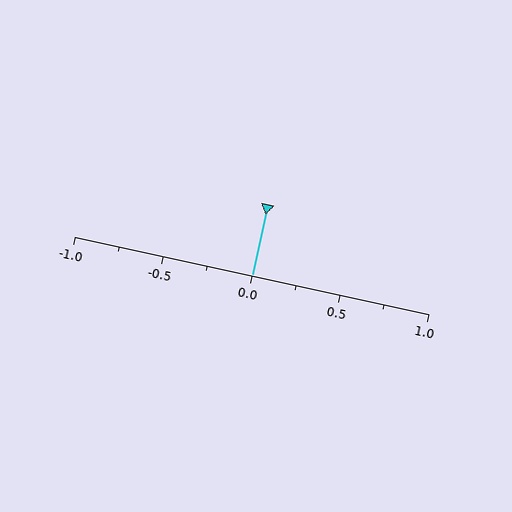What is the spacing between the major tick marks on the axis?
The major ticks are spaced 0.5 apart.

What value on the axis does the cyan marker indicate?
The marker indicates approximately 0.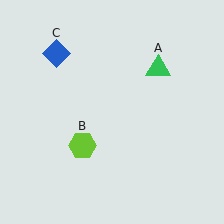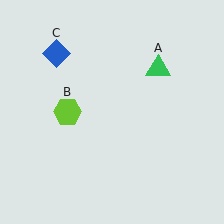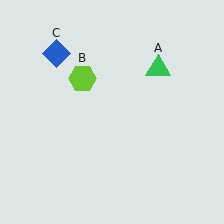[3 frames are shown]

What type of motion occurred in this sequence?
The lime hexagon (object B) rotated clockwise around the center of the scene.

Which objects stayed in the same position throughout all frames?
Green triangle (object A) and blue diamond (object C) remained stationary.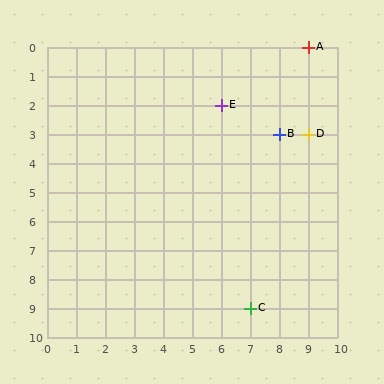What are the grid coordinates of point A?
Point A is at grid coordinates (9, 0).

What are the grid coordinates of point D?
Point D is at grid coordinates (9, 3).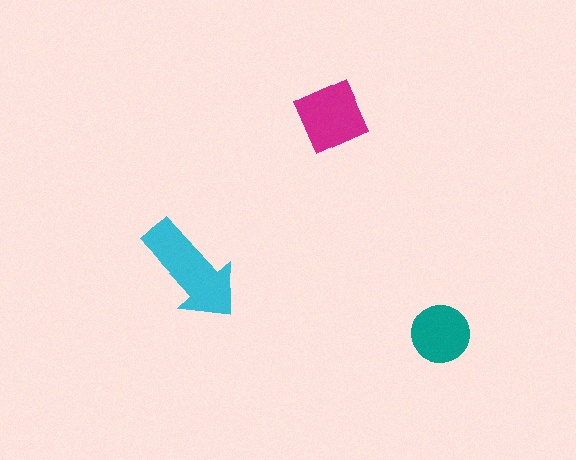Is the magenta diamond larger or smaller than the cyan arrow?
Smaller.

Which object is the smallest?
The teal circle.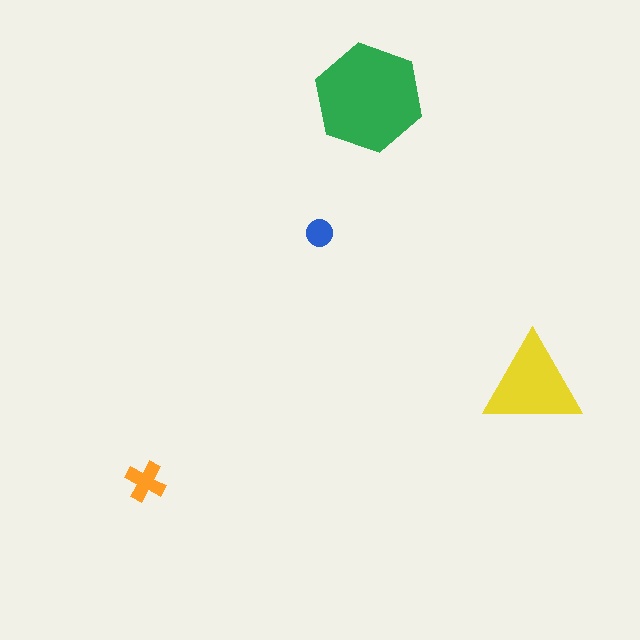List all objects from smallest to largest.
The blue circle, the orange cross, the yellow triangle, the green hexagon.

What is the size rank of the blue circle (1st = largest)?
4th.